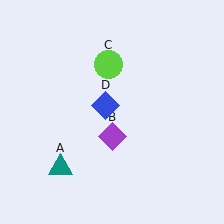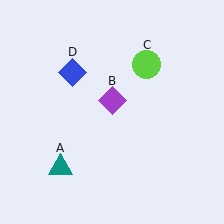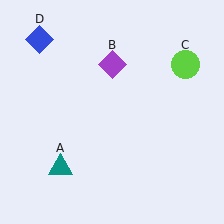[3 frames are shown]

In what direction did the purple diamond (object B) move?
The purple diamond (object B) moved up.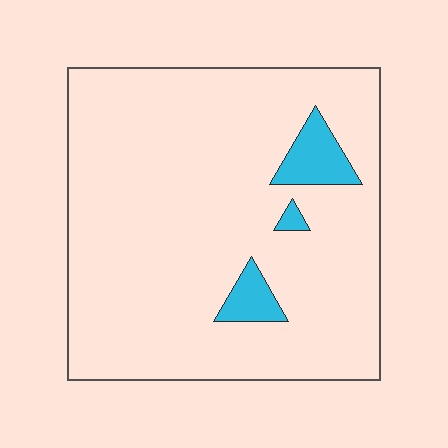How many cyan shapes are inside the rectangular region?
3.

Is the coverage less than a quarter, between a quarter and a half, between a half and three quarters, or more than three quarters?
Less than a quarter.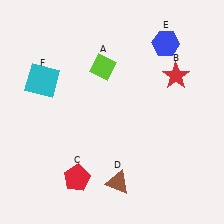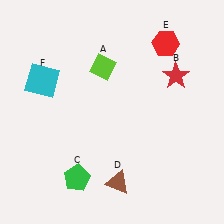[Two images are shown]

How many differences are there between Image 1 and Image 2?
There are 2 differences between the two images.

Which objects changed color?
C changed from red to green. E changed from blue to red.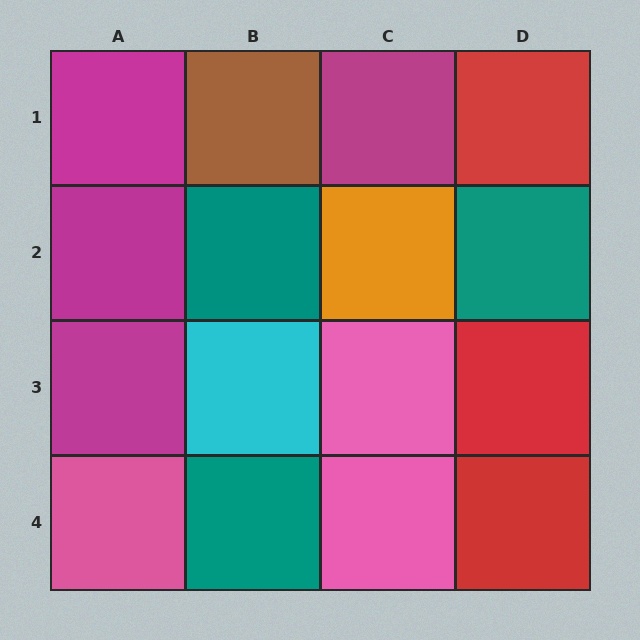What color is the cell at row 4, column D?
Red.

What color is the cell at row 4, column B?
Teal.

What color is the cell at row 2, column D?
Teal.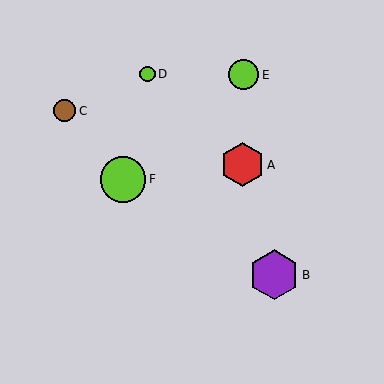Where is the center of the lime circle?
The center of the lime circle is at (147, 74).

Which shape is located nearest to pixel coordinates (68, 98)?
The brown circle (labeled C) at (65, 111) is nearest to that location.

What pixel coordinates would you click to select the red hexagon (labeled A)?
Click at (243, 165) to select the red hexagon A.